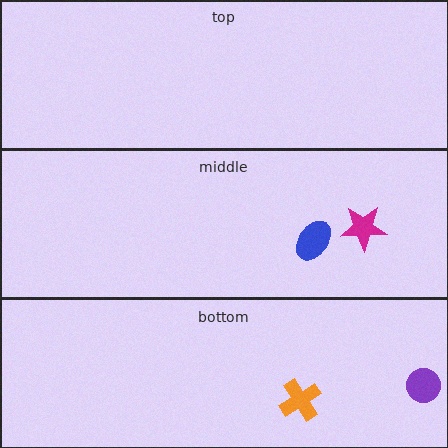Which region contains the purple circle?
The bottom region.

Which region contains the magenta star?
The middle region.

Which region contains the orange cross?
The bottom region.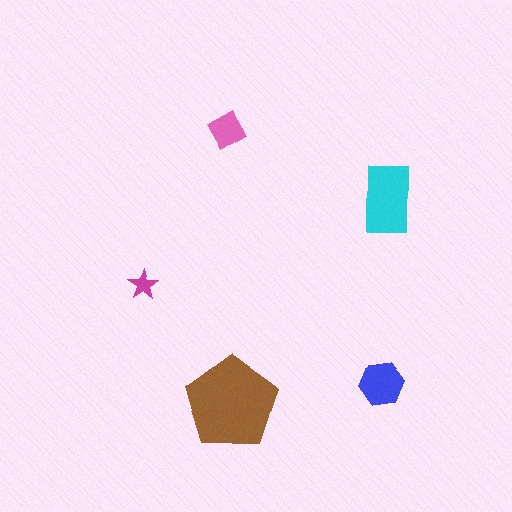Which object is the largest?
The brown pentagon.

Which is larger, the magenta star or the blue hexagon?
The blue hexagon.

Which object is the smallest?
The magenta star.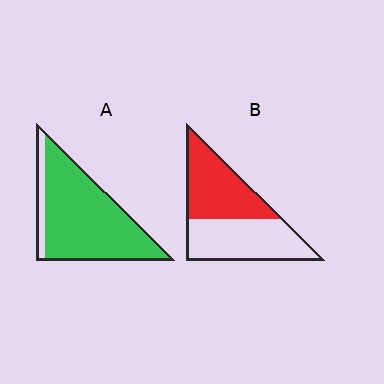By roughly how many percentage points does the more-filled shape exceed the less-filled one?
By roughly 40 percentage points (A over B).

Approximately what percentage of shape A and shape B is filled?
A is approximately 90% and B is approximately 50%.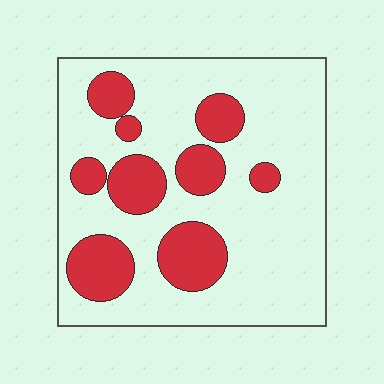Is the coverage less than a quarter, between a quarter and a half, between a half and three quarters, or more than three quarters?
Between a quarter and a half.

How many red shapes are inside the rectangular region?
9.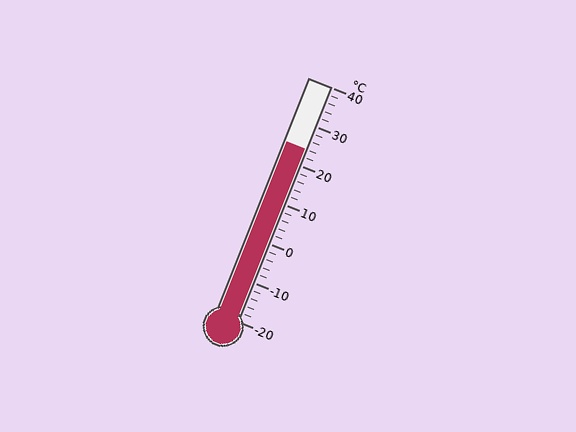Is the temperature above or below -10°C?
The temperature is above -10°C.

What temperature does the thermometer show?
The thermometer shows approximately 24°C.